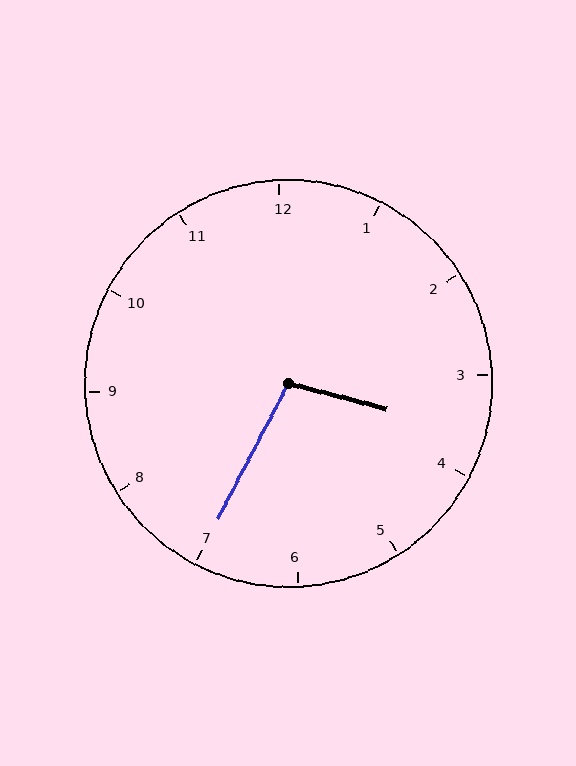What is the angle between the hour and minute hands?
Approximately 102 degrees.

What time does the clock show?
3:35.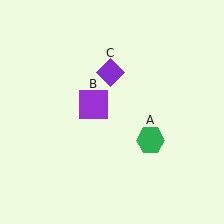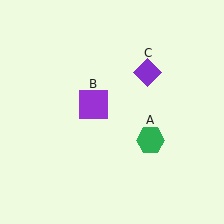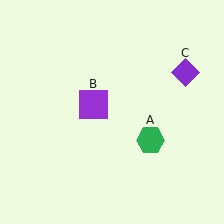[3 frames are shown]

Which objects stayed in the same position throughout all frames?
Green hexagon (object A) and purple square (object B) remained stationary.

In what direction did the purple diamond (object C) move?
The purple diamond (object C) moved right.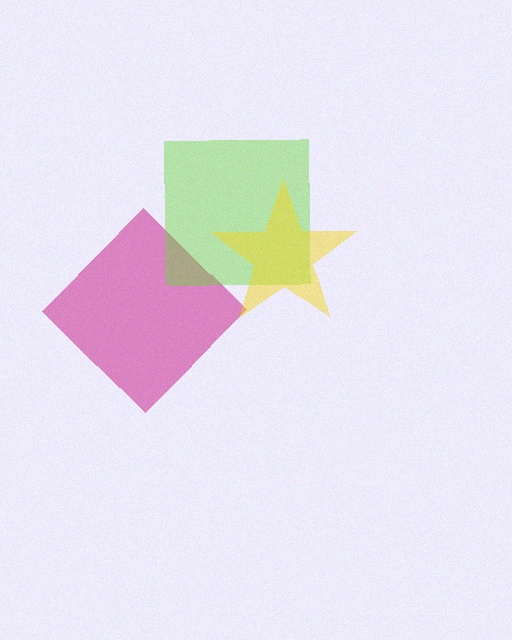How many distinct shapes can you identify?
There are 3 distinct shapes: a magenta diamond, a lime square, a yellow star.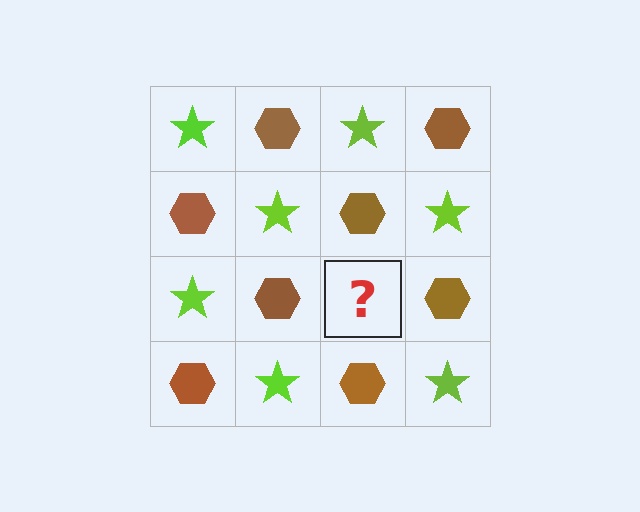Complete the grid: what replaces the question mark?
The question mark should be replaced with a lime star.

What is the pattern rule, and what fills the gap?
The rule is that it alternates lime star and brown hexagon in a checkerboard pattern. The gap should be filled with a lime star.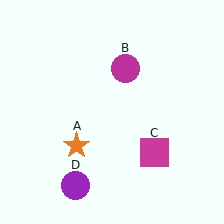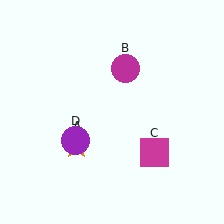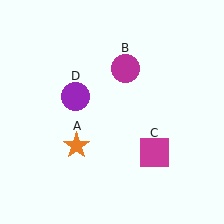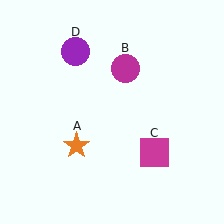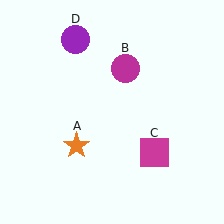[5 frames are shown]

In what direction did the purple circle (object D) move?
The purple circle (object D) moved up.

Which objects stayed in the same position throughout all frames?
Orange star (object A) and magenta circle (object B) and magenta square (object C) remained stationary.